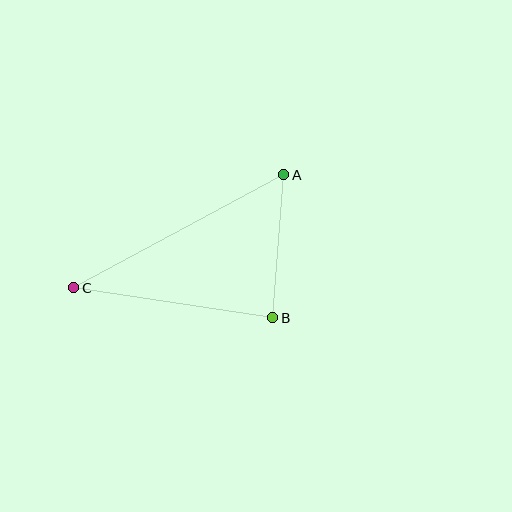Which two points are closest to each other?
Points A and B are closest to each other.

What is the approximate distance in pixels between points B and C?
The distance between B and C is approximately 201 pixels.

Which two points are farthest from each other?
Points A and C are farthest from each other.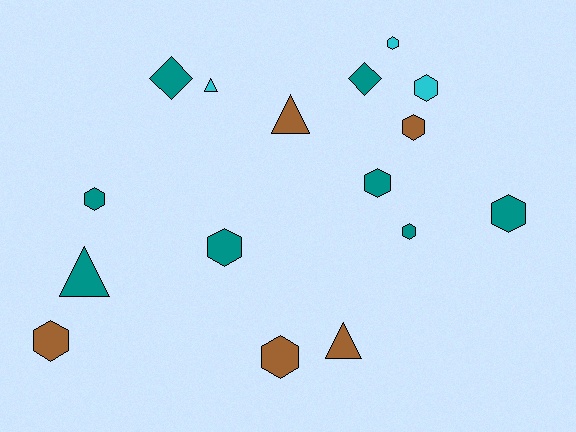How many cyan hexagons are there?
There are 2 cyan hexagons.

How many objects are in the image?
There are 16 objects.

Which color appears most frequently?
Teal, with 8 objects.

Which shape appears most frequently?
Hexagon, with 10 objects.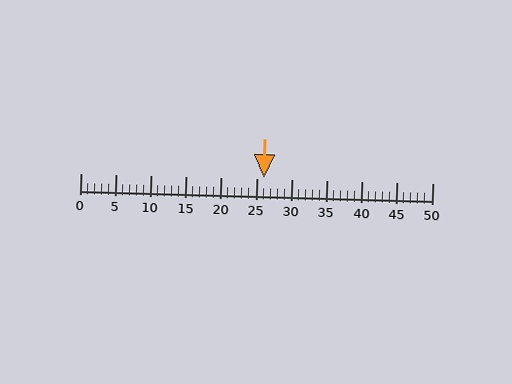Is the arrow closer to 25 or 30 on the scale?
The arrow is closer to 25.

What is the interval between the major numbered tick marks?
The major tick marks are spaced 5 units apart.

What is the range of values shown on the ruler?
The ruler shows values from 0 to 50.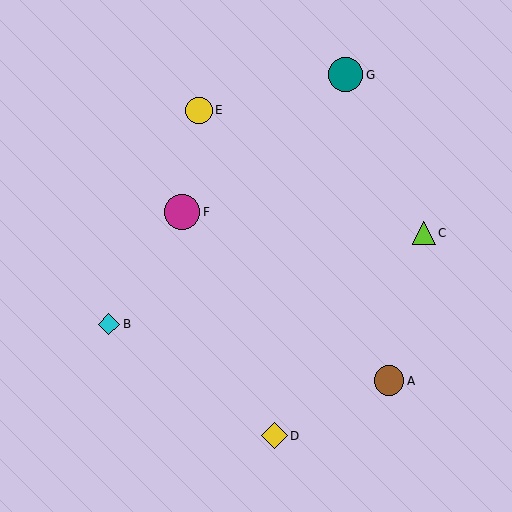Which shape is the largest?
The magenta circle (labeled F) is the largest.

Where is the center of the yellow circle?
The center of the yellow circle is at (199, 110).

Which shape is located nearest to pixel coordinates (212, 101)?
The yellow circle (labeled E) at (199, 110) is nearest to that location.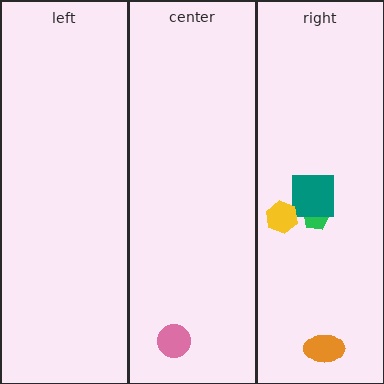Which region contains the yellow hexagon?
The right region.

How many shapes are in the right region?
4.